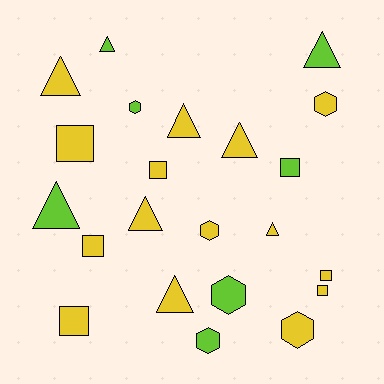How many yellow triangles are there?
There are 6 yellow triangles.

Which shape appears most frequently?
Triangle, with 9 objects.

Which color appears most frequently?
Yellow, with 15 objects.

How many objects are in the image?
There are 22 objects.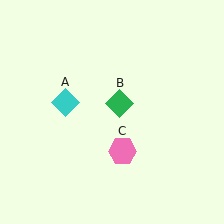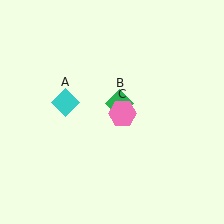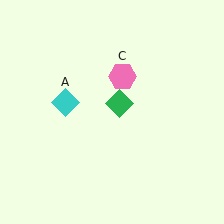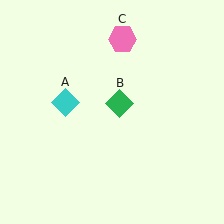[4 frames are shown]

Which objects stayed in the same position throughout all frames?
Cyan diamond (object A) and green diamond (object B) remained stationary.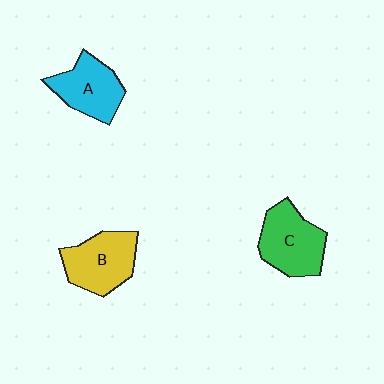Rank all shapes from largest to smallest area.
From largest to smallest: C (green), B (yellow), A (cyan).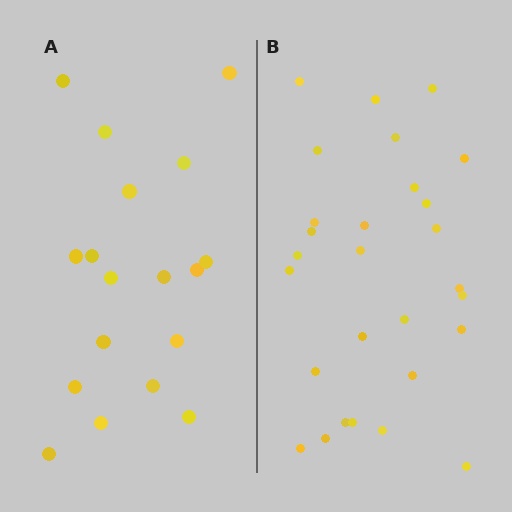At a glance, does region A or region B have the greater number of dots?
Region B (the right region) has more dots.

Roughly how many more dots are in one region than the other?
Region B has roughly 10 or so more dots than region A.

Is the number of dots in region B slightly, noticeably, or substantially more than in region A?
Region B has substantially more. The ratio is roughly 1.6 to 1.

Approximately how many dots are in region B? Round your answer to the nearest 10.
About 30 dots. (The exact count is 28, which rounds to 30.)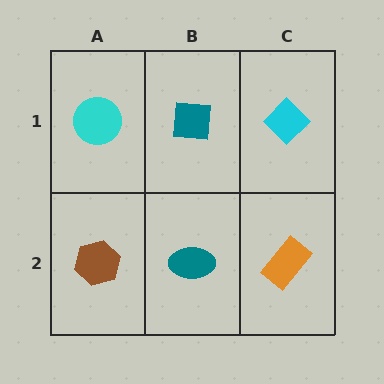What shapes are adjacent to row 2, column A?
A cyan circle (row 1, column A), a teal ellipse (row 2, column B).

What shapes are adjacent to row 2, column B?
A teal square (row 1, column B), a brown hexagon (row 2, column A), an orange rectangle (row 2, column C).